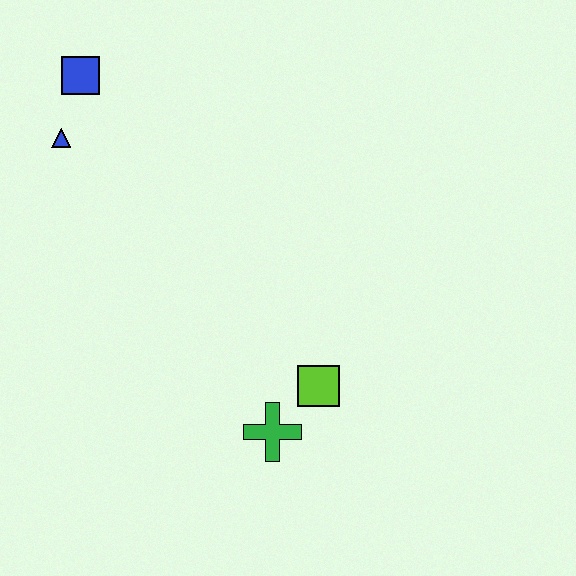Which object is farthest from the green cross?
The blue square is farthest from the green cross.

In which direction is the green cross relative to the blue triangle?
The green cross is below the blue triangle.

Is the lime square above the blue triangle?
No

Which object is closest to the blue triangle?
The blue square is closest to the blue triangle.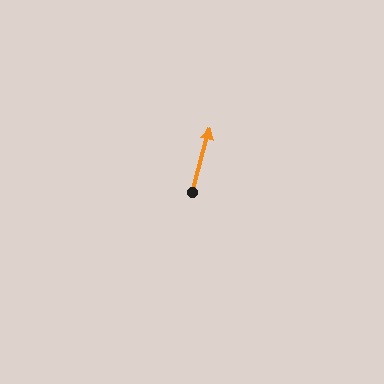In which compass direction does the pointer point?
North.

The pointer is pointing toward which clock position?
Roughly 1 o'clock.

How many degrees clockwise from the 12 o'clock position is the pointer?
Approximately 15 degrees.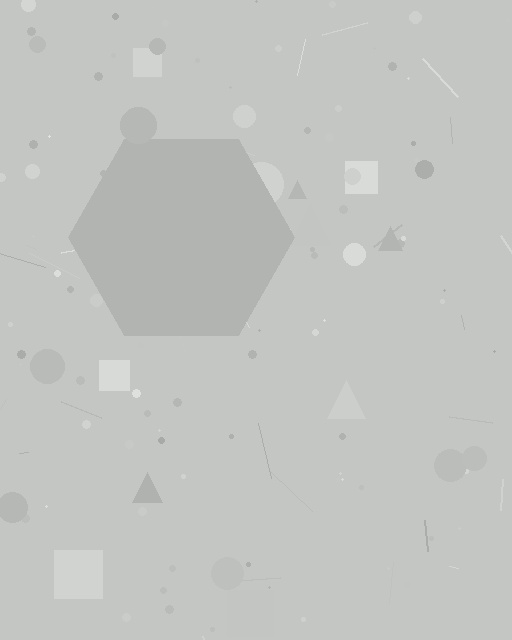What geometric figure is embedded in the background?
A hexagon is embedded in the background.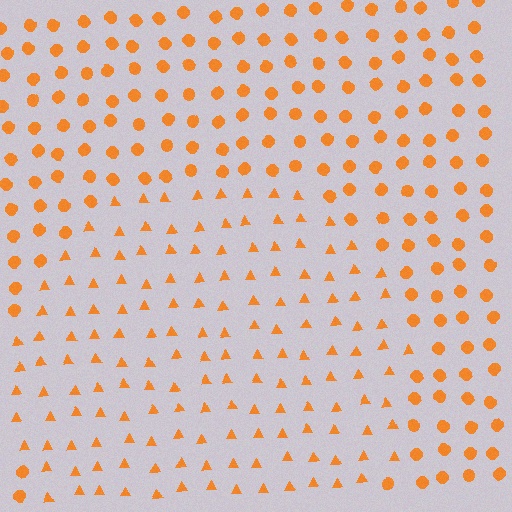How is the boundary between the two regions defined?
The boundary is defined by a change in element shape: triangles inside vs. circles outside. All elements share the same color and spacing.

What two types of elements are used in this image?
The image uses triangles inside the circle region and circles outside it.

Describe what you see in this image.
The image is filled with small orange elements arranged in a uniform grid. A circle-shaped region contains triangles, while the surrounding area contains circles. The boundary is defined purely by the change in element shape.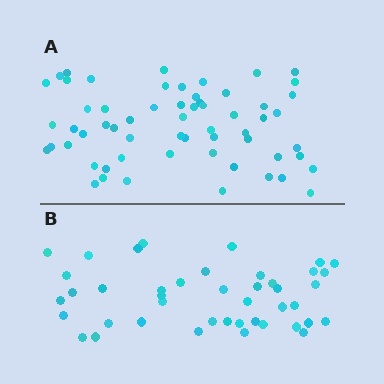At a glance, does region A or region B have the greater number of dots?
Region A (the top region) has more dots.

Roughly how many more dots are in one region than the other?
Region A has approximately 15 more dots than region B.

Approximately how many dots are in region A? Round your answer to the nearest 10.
About 60 dots.